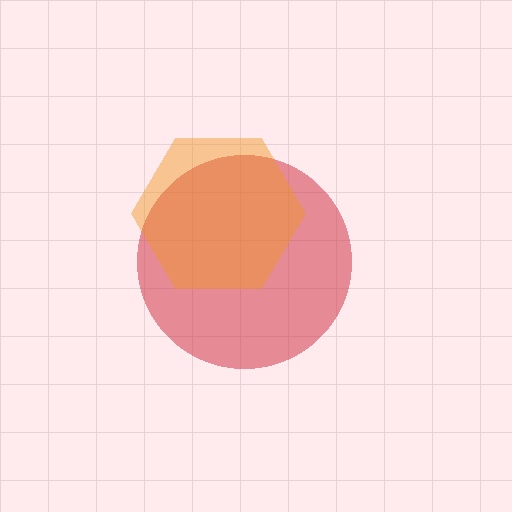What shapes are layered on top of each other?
The layered shapes are: a red circle, an orange hexagon.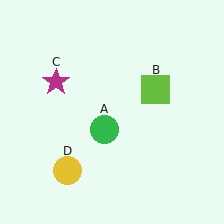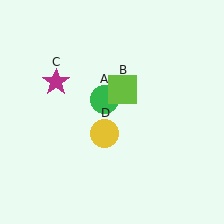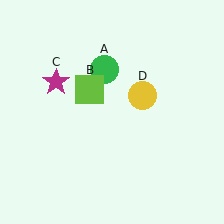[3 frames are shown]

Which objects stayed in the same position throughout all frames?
Magenta star (object C) remained stationary.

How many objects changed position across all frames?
3 objects changed position: green circle (object A), lime square (object B), yellow circle (object D).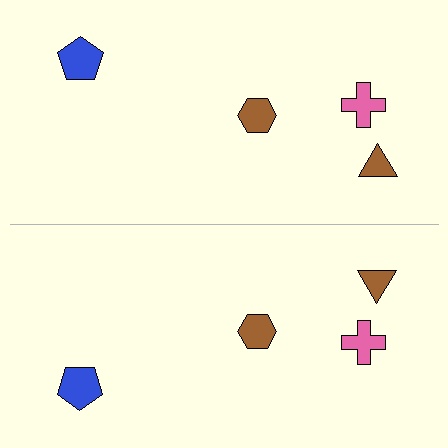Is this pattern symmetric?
Yes, this pattern has bilateral (reflection) symmetry.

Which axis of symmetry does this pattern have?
The pattern has a horizontal axis of symmetry running through the center of the image.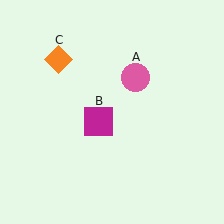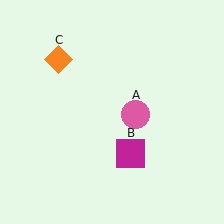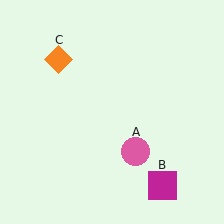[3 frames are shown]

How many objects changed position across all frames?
2 objects changed position: pink circle (object A), magenta square (object B).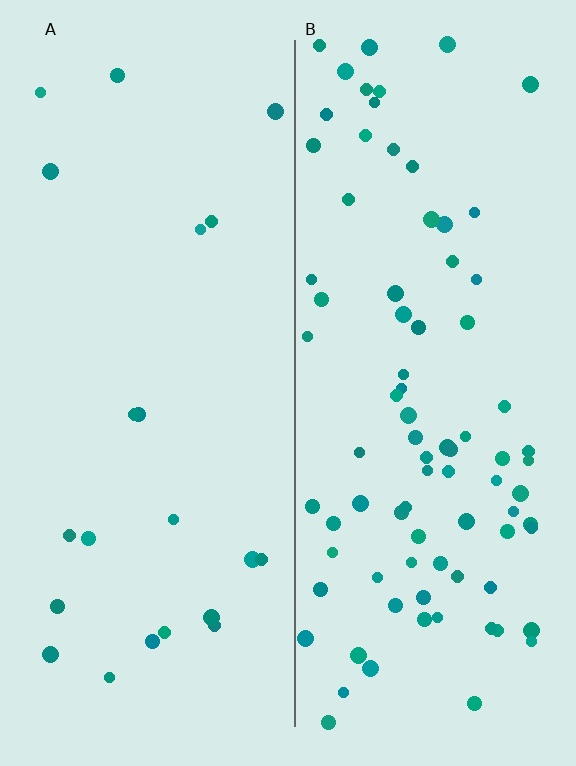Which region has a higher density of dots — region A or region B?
B (the right).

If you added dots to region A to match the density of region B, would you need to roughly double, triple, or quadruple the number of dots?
Approximately quadruple.